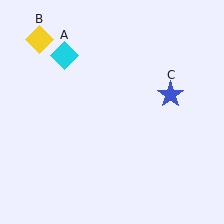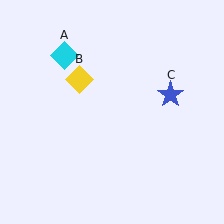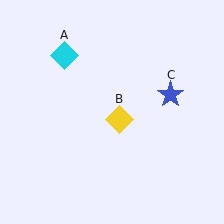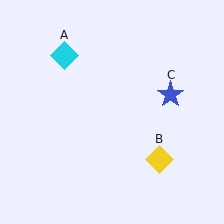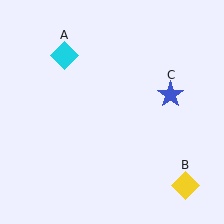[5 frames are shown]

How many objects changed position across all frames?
1 object changed position: yellow diamond (object B).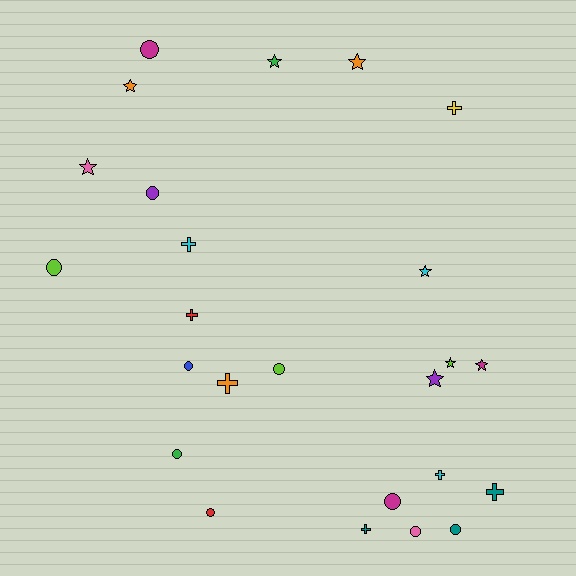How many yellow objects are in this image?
There is 1 yellow object.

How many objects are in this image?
There are 25 objects.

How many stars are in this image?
There are 8 stars.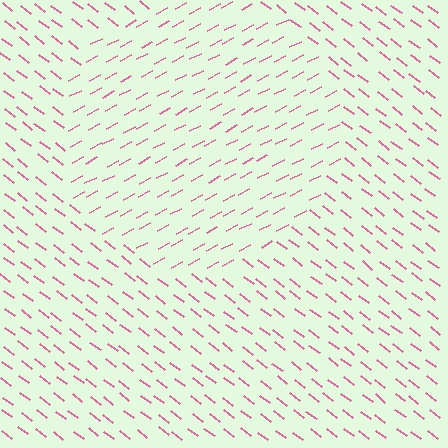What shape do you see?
I see a circle.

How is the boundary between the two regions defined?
The boundary is defined purely by a change in line orientation (approximately 65 degrees difference). All lines are the same color and thickness.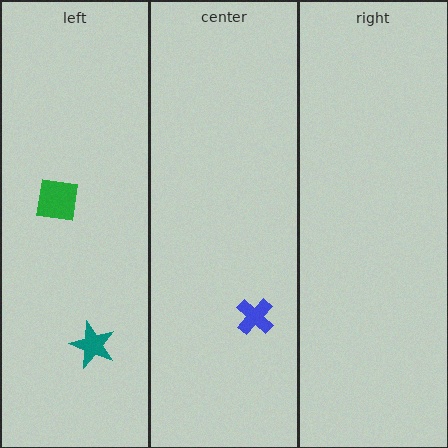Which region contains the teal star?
The left region.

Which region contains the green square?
The left region.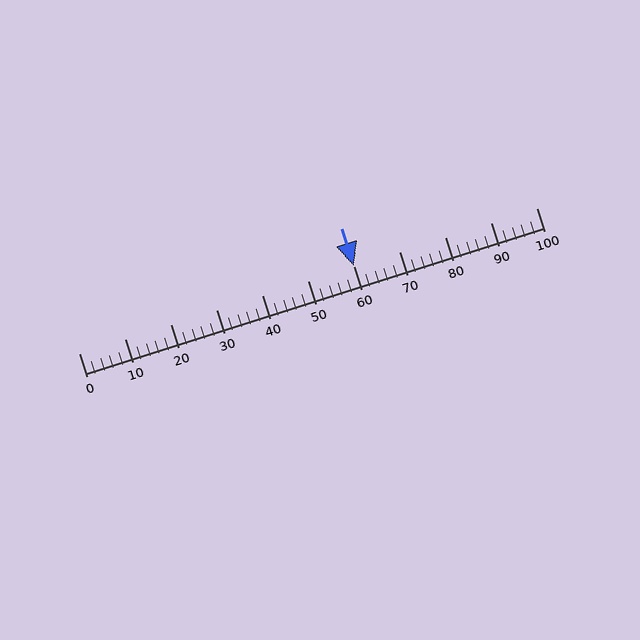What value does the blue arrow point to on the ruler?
The blue arrow points to approximately 60.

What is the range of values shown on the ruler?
The ruler shows values from 0 to 100.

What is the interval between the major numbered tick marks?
The major tick marks are spaced 10 units apart.